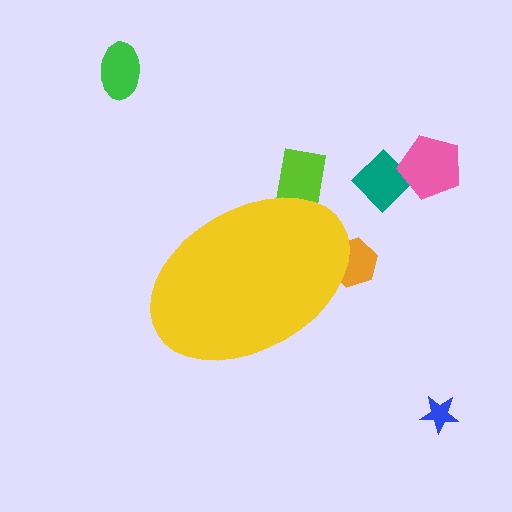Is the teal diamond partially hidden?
No, the teal diamond is fully visible.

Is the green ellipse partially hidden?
No, the green ellipse is fully visible.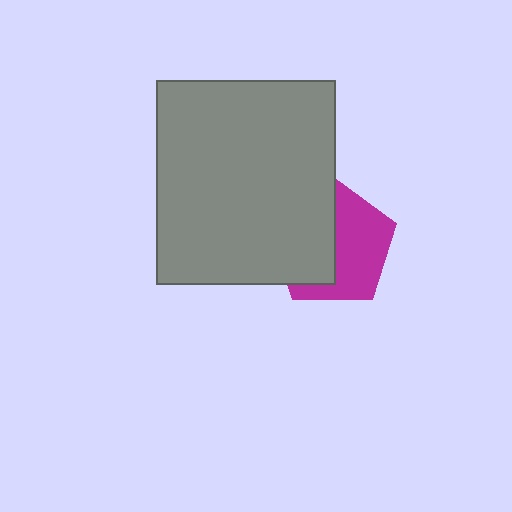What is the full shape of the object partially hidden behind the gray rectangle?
The partially hidden object is a magenta pentagon.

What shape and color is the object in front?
The object in front is a gray rectangle.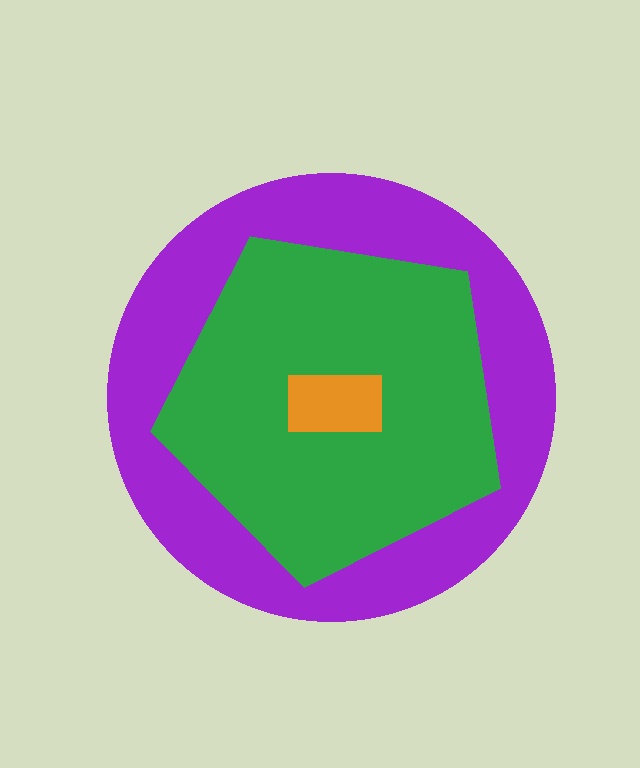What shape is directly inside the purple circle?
The green pentagon.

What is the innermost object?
The orange rectangle.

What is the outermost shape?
The purple circle.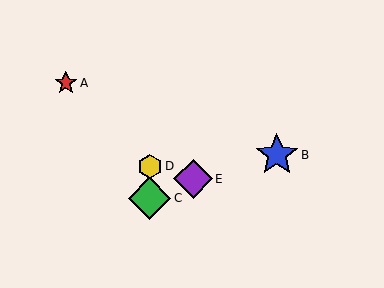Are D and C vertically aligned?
Yes, both are at x≈150.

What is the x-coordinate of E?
Object E is at x≈193.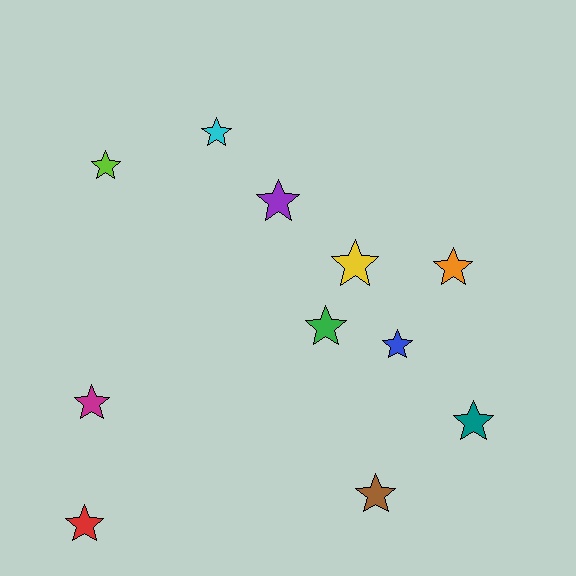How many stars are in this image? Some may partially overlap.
There are 11 stars.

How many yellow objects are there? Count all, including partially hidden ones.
There is 1 yellow object.